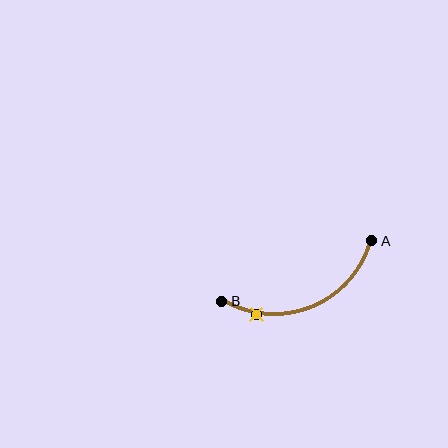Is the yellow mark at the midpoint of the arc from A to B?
No. The yellow mark lies on the arc but is closer to endpoint B. The arc midpoint would be at the point on the curve equidistant along the arc from both A and B.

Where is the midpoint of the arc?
The arc midpoint is the point on the curve farthest from the straight line joining A and B. It sits below that line.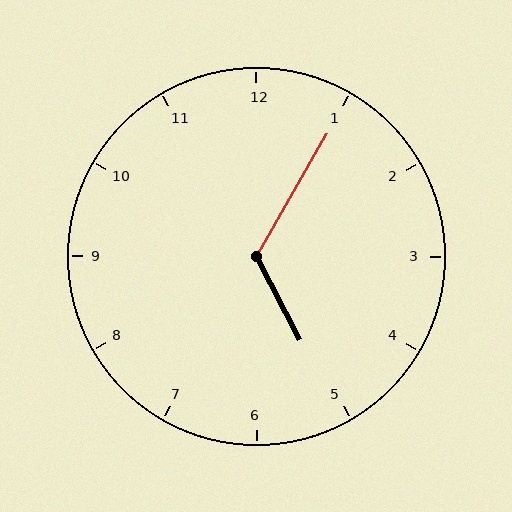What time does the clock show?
5:05.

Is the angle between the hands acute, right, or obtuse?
It is obtuse.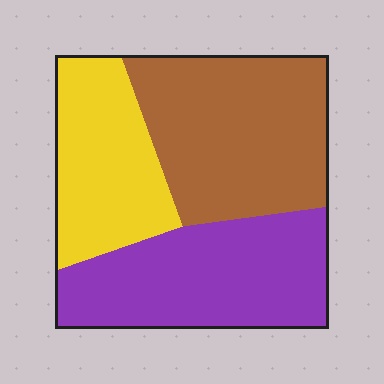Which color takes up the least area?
Yellow, at roughly 25%.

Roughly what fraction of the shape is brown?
Brown covers around 40% of the shape.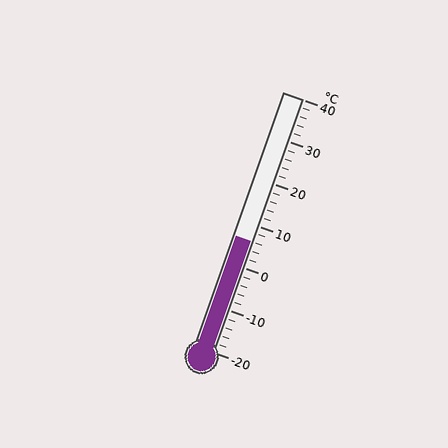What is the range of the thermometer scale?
The thermometer scale ranges from -20°C to 40°C.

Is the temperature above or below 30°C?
The temperature is below 30°C.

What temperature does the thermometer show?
The thermometer shows approximately 6°C.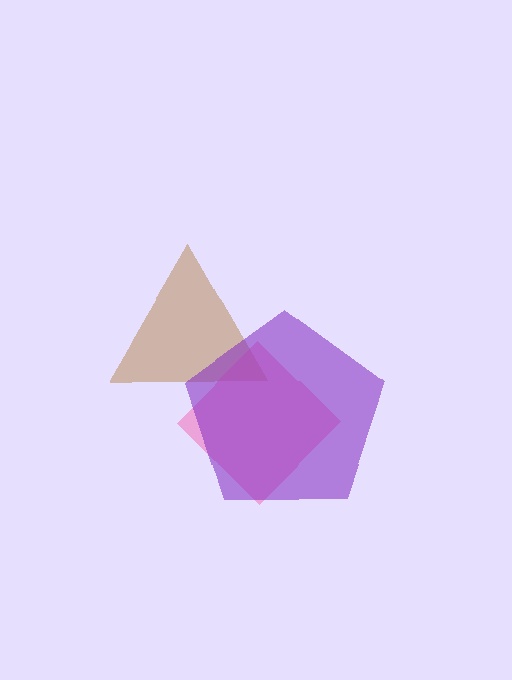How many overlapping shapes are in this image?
There are 3 overlapping shapes in the image.